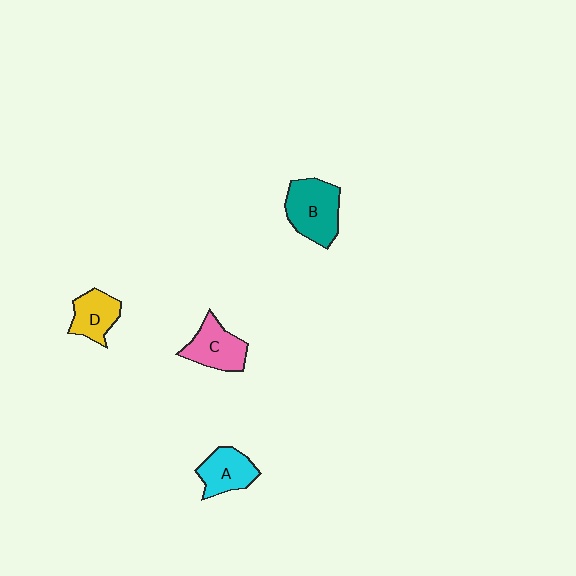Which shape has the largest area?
Shape B (teal).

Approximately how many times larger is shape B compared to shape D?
Approximately 1.5 times.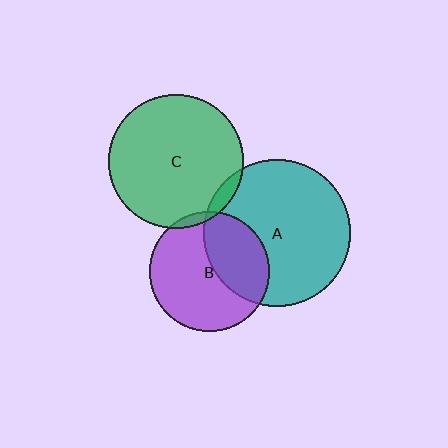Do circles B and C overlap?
Yes.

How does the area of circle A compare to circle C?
Approximately 1.2 times.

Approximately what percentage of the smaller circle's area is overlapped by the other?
Approximately 5%.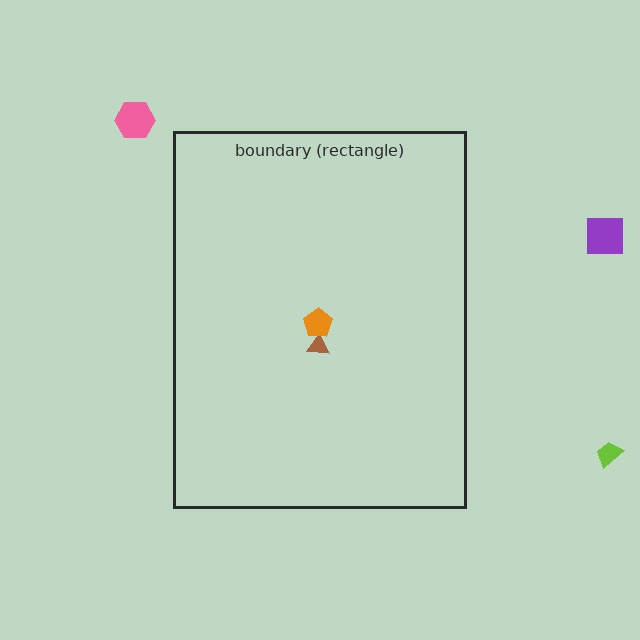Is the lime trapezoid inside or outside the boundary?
Outside.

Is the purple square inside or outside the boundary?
Outside.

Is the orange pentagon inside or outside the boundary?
Inside.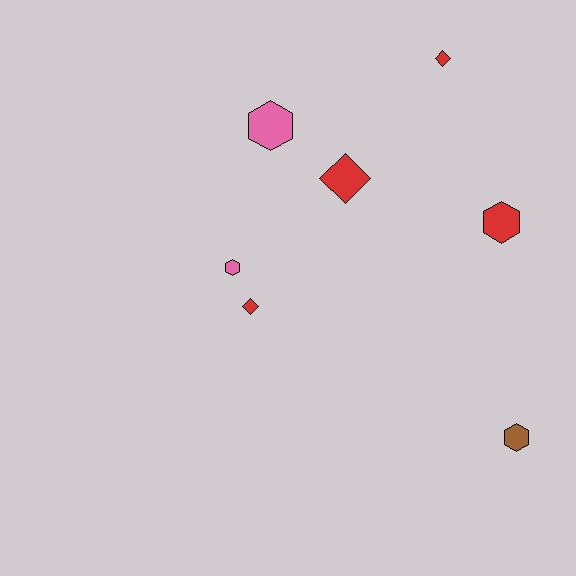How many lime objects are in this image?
There are no lime objects.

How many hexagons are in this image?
There are 4 hexagons.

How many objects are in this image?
There are 7 objects.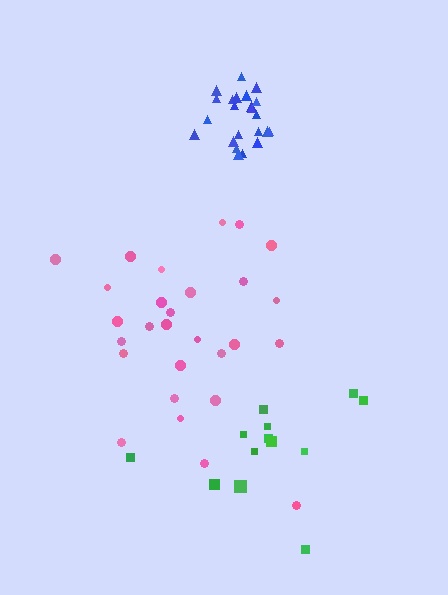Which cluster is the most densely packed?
Blue.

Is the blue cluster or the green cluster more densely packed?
Blue.